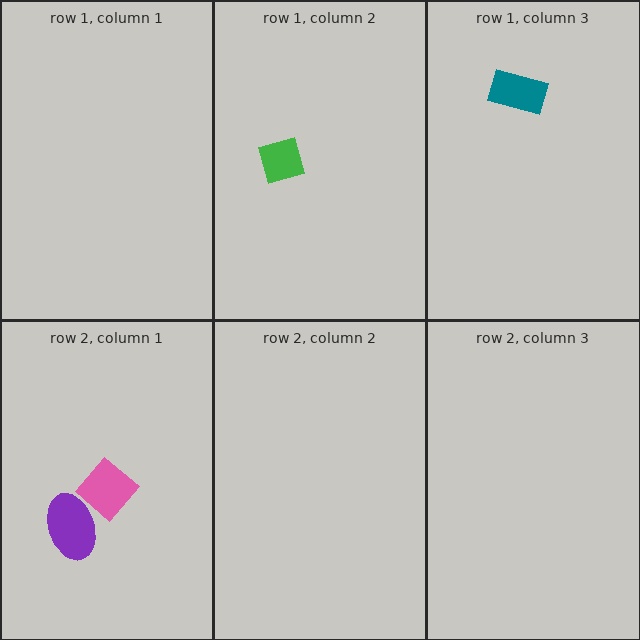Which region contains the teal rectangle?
The row 1, column 3 region.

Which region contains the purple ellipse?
The row 2, column 1 region.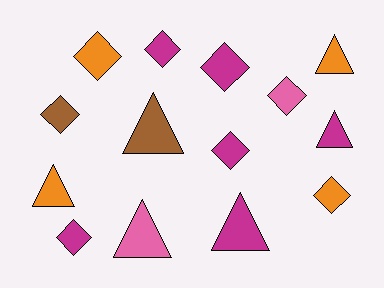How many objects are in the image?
There are 14 objects.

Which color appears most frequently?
Magenta, with 6 objects.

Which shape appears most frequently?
Diamond, with 8 objects.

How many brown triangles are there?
There is 1 brown triangle.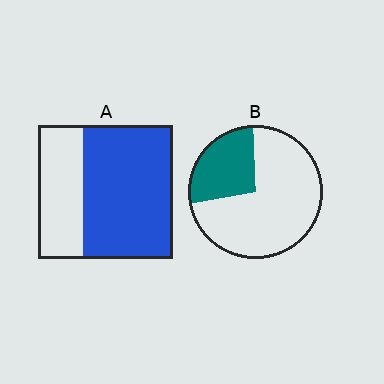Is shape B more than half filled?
No.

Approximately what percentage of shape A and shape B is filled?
A is approximately 65% and B is approximately 25%.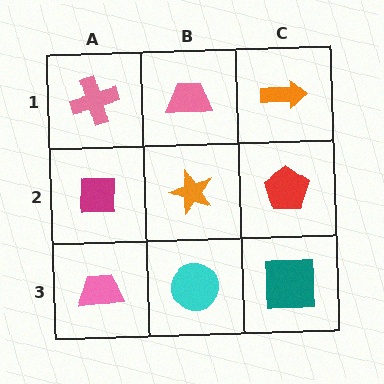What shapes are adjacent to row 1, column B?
An orange star (row 2, column B), a pink cross (row 1, column A), an orange arrow (row 1, column C).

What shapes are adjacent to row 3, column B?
An orange star (row 2, column B), a pink trapezoid (row 3, column A), a teal square (row 3, column C).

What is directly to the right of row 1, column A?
A pink trapezoid.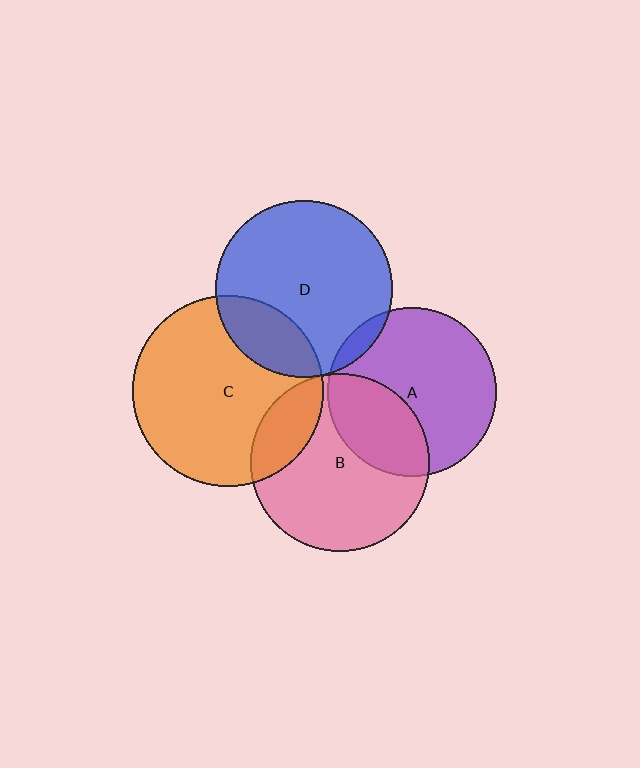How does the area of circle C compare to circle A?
Approximately 1.3 times.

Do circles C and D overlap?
Yes.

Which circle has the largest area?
Circle C (orange).